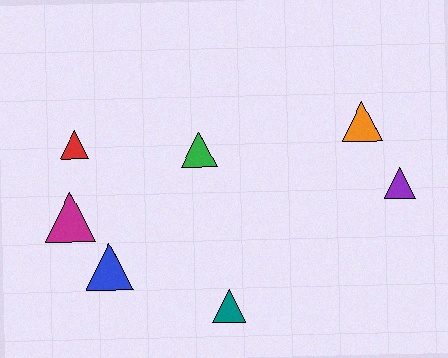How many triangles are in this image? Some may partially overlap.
There are 7 triangles.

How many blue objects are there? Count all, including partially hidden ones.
There is 1 blue object.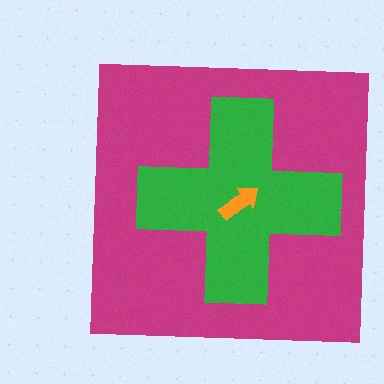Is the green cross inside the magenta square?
Yes.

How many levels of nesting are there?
3.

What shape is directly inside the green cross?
The orange arrow.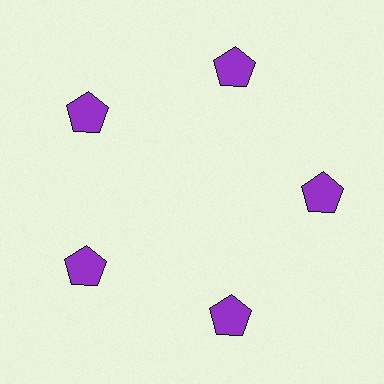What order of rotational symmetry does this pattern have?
This pattern has 5-fold rotational symmetry.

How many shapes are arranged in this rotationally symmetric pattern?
There are 5 shapes, arranged in 5 groups of 1.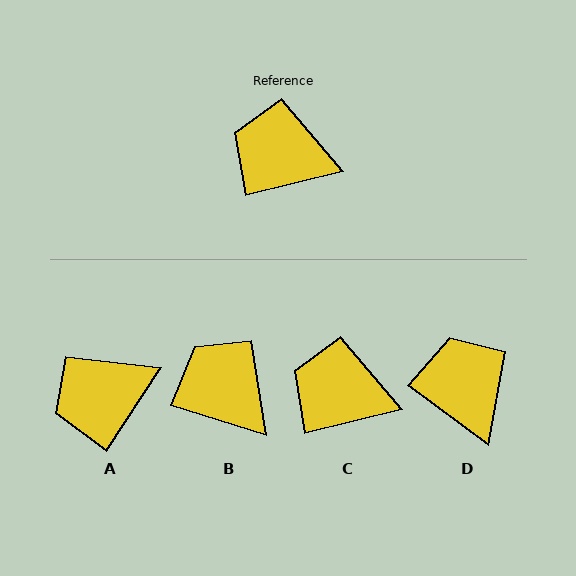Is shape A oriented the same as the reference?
No, it is off by about 43 degrees.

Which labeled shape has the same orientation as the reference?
C.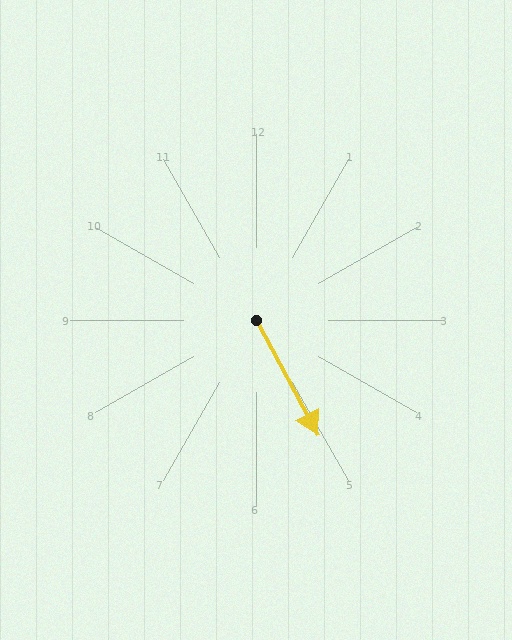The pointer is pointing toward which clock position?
Roughly 5 o'clock.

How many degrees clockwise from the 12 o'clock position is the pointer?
Approximately 152 degrees.